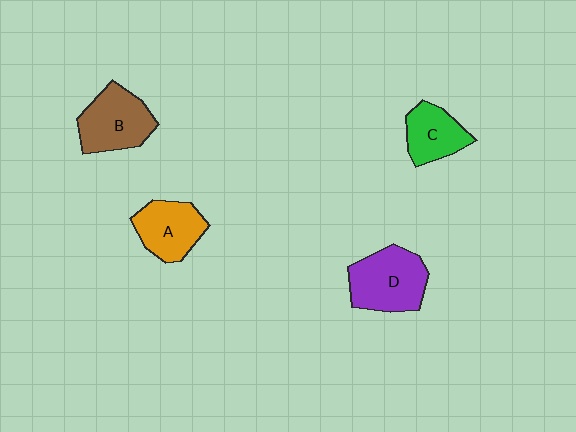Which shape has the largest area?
Shape D (purple).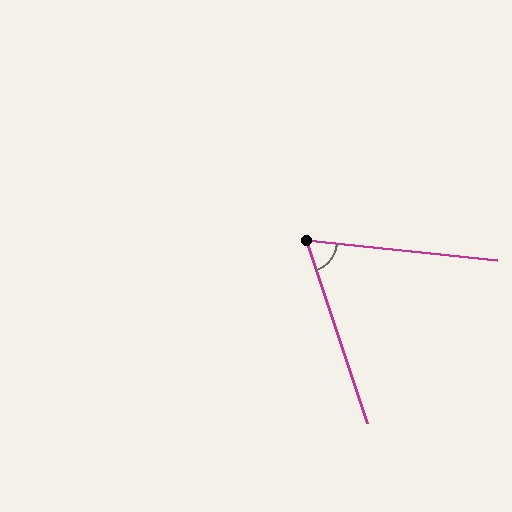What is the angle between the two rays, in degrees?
Approximately 66 degrees.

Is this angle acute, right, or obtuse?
It is acute.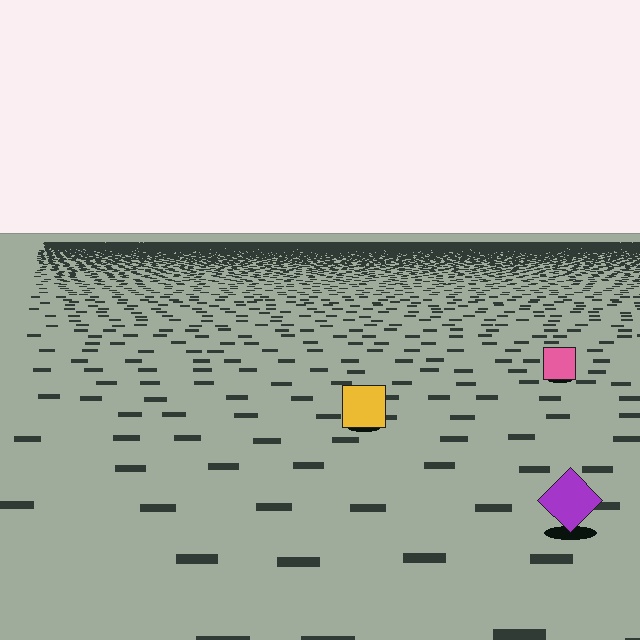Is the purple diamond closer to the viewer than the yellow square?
Yes. The purple diamond is closer — you can tell from the texture gradient: the ground texture is coarser near it.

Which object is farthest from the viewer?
The pink square is farthest from the viewer. It appears smaller and the ground texture around it is denser.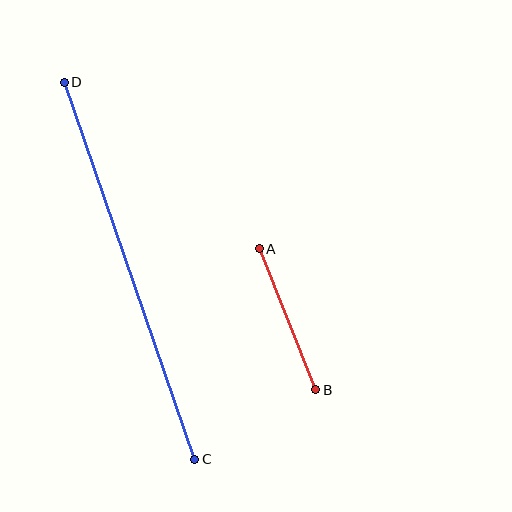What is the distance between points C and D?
The distance is approximately 399 pixels.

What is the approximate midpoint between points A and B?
The midpoint is at approximately (287, 319) pixels.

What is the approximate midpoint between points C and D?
The midpoint is at approximately (130, 271) pixels.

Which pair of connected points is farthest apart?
Points C and D are farthest apart.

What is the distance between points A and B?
The distance is approximately 152 pixels.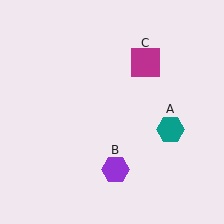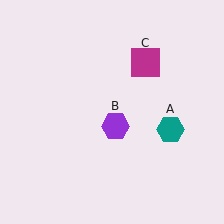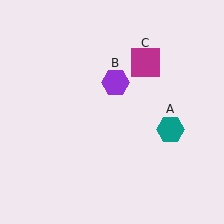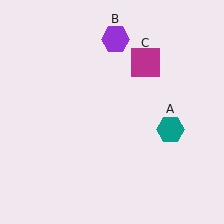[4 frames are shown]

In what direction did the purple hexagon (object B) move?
The purple hexagon (object B) moved up.